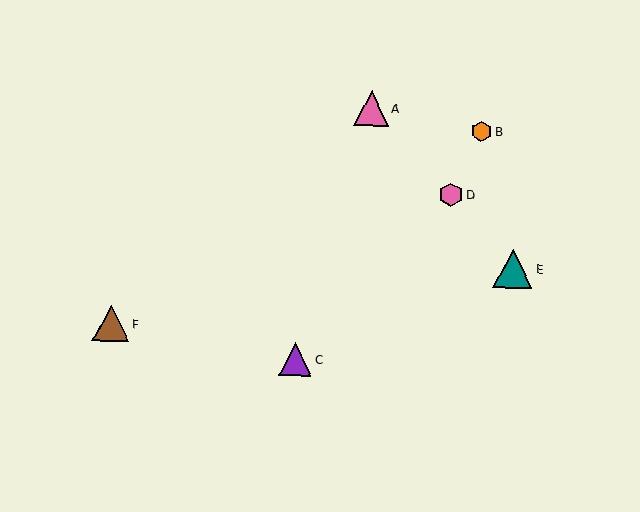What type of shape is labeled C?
Shape C is a purple triangle.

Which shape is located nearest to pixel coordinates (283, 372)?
The purple triangle (labeled C) at (296, 359) is nearest to that location.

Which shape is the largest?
The teal triangle (labeled E) is the largest.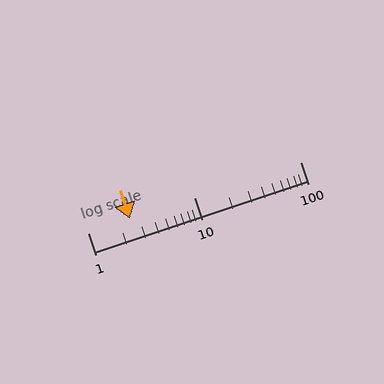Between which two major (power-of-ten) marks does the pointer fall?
The pointer is between 1 and 10.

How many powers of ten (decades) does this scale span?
The scale spans 2 decades, from 1 to 100.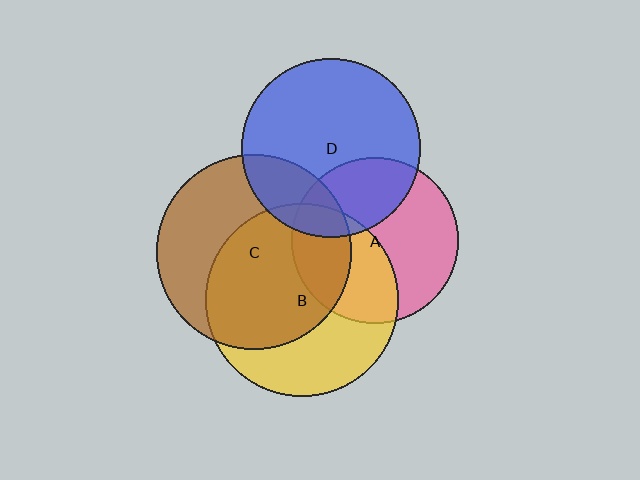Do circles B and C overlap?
Yes.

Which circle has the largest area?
Circle C (brown).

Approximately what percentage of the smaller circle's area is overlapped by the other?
Approximately 55%.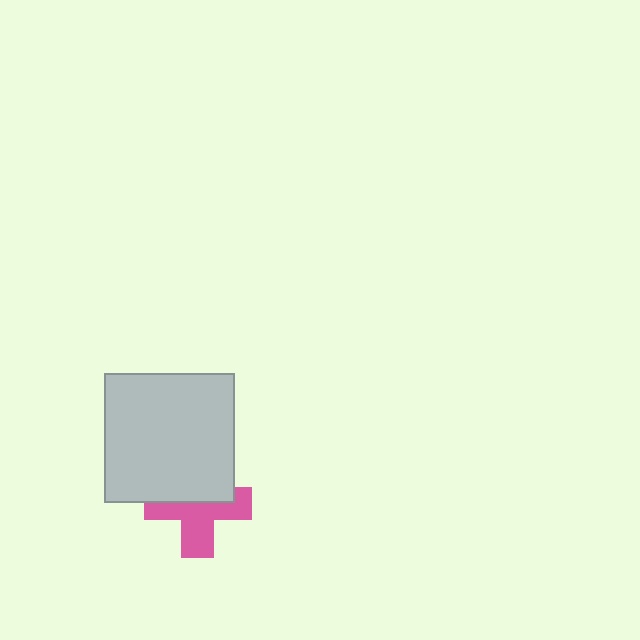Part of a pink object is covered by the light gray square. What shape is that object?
It is a cross.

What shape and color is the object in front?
The object in front is a light gray square.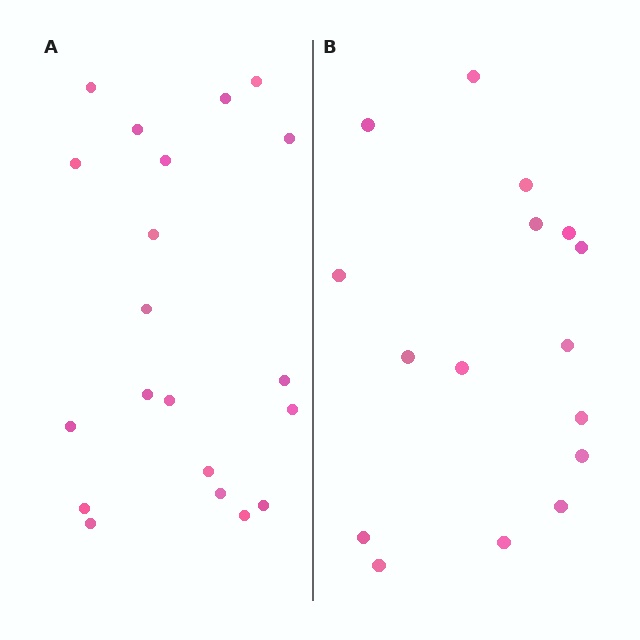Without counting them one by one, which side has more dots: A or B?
Region A (the left region) has more dots.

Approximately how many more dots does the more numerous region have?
Region A has about 4 more dots than region B.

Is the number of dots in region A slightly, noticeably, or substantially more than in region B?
Region A has noticeably more, but not dramatically so. The ratio is roughly 1.2 to 1.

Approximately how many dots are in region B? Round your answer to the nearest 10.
About 20 dots. (The exact count is 16, which rounds to 20.)